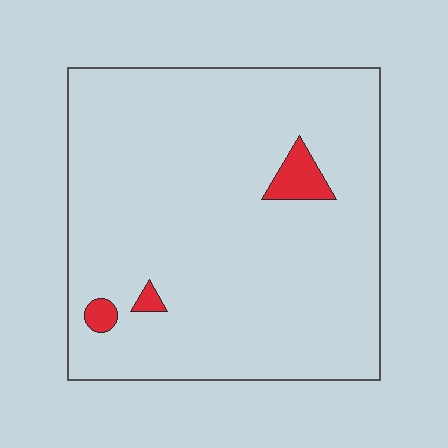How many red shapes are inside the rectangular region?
3.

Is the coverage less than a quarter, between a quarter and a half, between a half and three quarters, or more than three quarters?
Less than a quarter.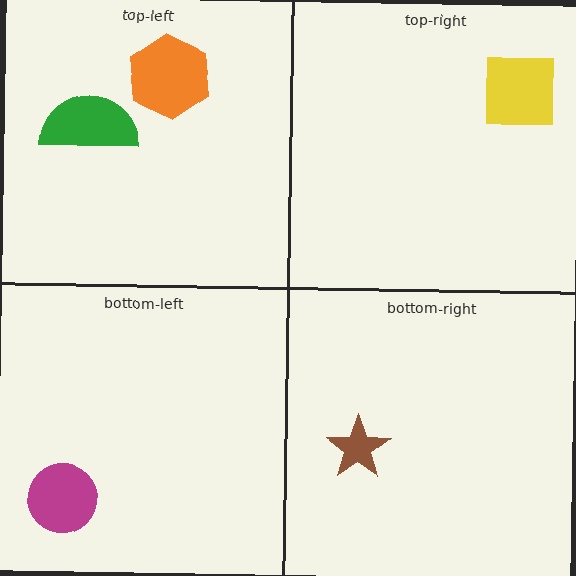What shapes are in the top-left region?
The orange hexagon, the green semicircle.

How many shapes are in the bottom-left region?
1.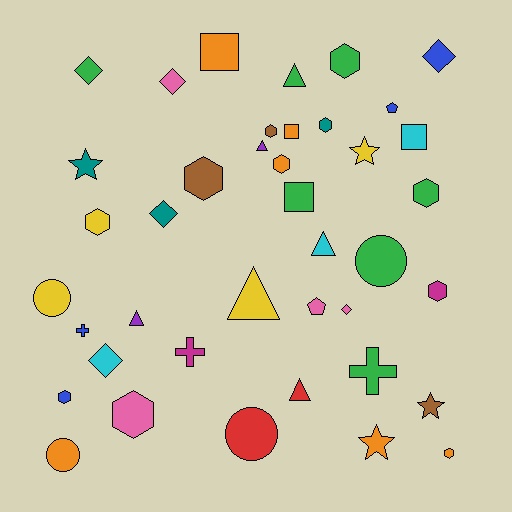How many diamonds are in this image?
There are 6 diamonds.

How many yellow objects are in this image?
There are 4 yellow objects.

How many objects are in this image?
There are 40 objects.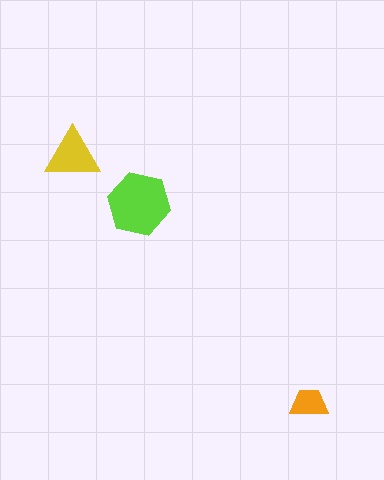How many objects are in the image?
There are 3 objects in the image.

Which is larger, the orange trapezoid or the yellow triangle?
The yellow triangle.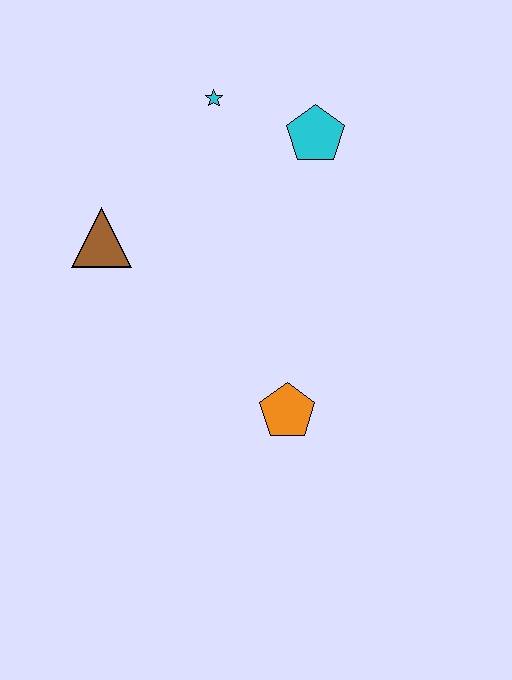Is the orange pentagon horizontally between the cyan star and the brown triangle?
No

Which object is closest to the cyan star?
The cyan pentagon is closest to the cyan star.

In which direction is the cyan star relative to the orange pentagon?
The cyan star is above the orange pentagon.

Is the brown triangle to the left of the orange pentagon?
Yes